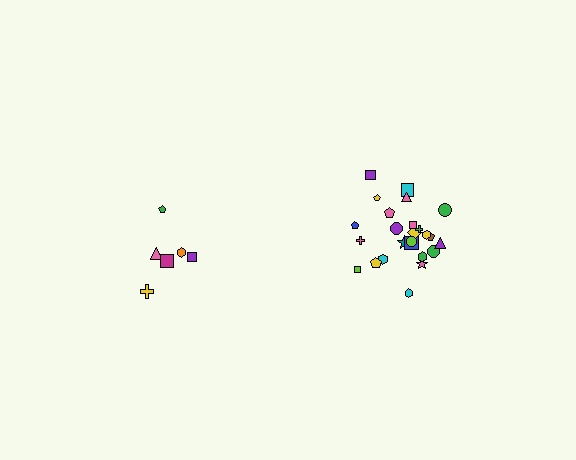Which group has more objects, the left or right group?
The right group.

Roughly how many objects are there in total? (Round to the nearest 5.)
Roughly 30 objects in total.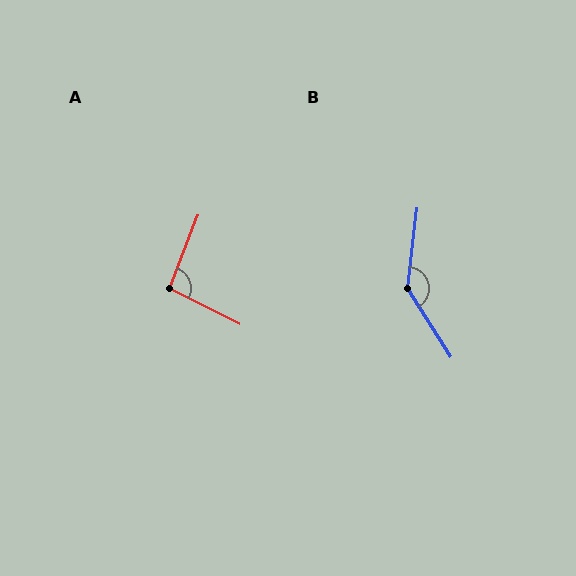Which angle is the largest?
B, at approximately 141 degrees.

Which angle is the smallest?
A, at approximately 96 degrees.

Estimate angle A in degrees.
Approximately 96 degrees.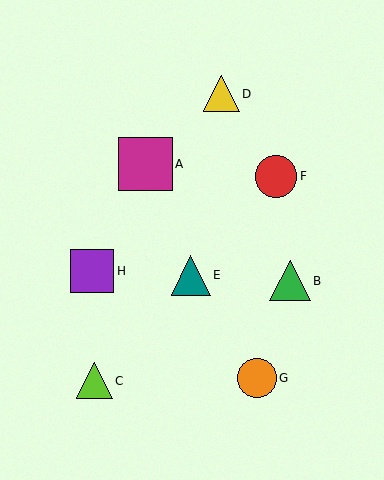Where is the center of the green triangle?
The center of the green triangle is at (290, 281).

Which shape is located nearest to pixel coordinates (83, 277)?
The purple square (labeled H) at (92, 271) is nearest to that location.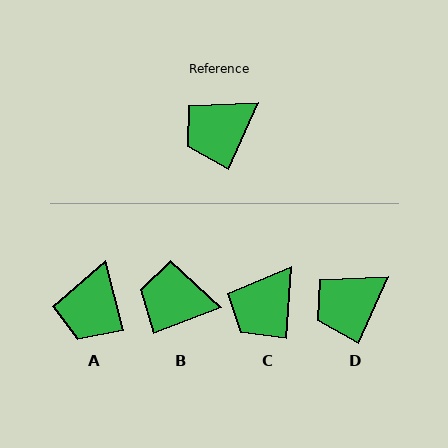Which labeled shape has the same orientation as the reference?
D.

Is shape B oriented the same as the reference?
No, it is off by about 45 degrees.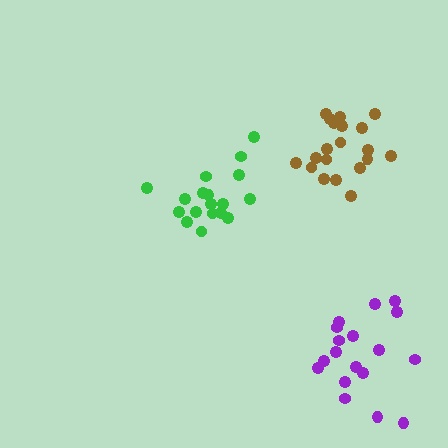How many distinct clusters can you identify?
There are 3 distinct clusters.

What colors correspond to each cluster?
The clusters are colored: purple, green, brown.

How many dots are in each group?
Group 1: 18 dots, Group 2: 18 dots, Group 3: 20 dots (56 total).